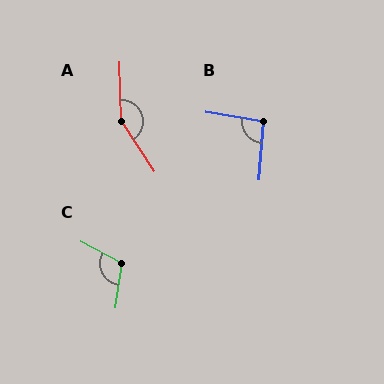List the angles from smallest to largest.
B (95°), C (109°), A (148°).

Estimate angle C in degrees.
Approximately 109 degrees.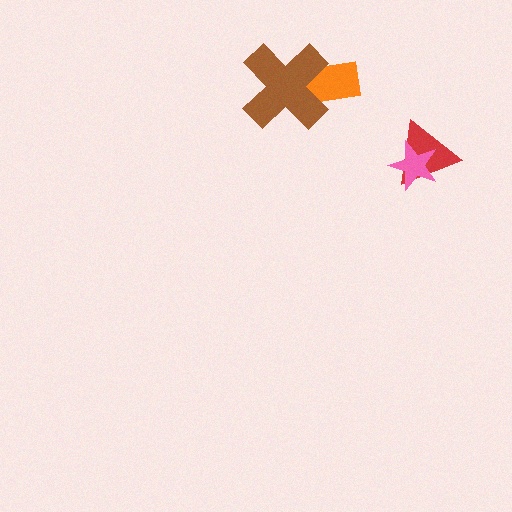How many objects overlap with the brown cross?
1 object overlaps with the brown cross.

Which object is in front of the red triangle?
The pink star is in front of the red triangle.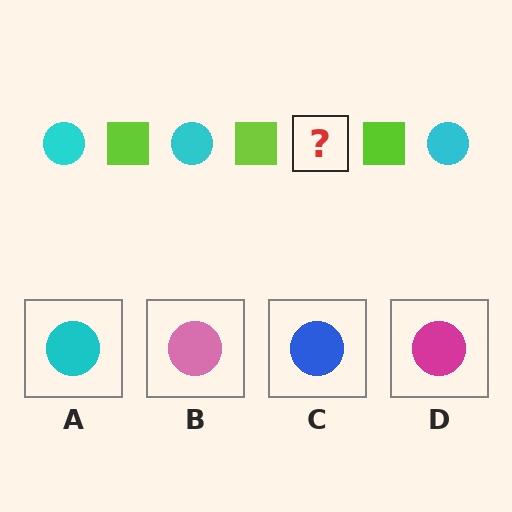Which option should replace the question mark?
Option A.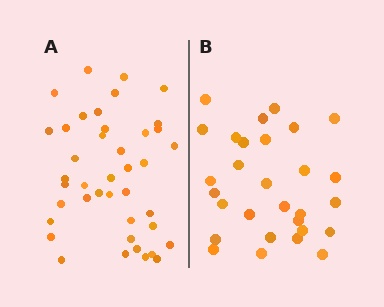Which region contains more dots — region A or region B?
Region A (the left region) has more dots.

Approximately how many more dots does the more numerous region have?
Region A has roughly 12 or so more dots than region B.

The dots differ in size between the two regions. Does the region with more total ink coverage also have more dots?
No. Region B has more total ink coverage because its dots are larger, but region A actually contains more individual dots. Total area can be misleading — the number of items is what matters here.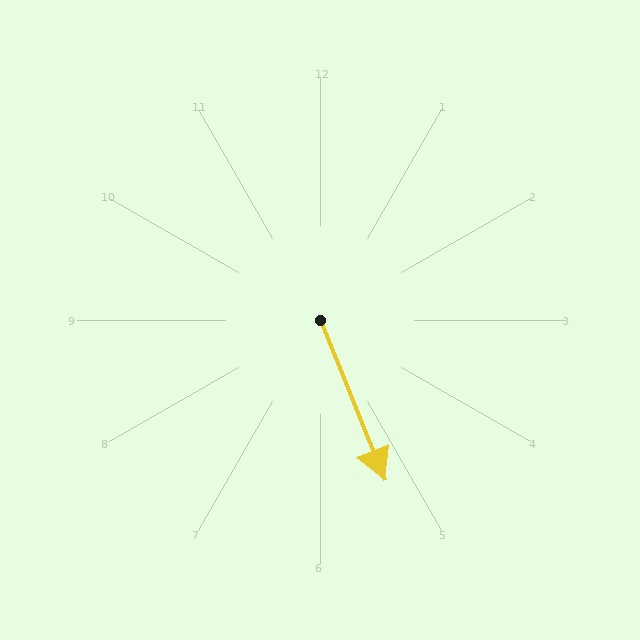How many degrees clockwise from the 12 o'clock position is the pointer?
Approximately 158 degrees.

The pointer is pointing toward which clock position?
Roughly 5 o'clock.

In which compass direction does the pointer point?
South.